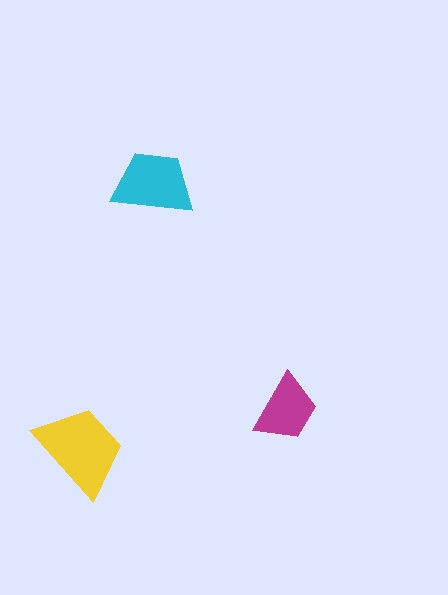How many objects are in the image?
There are 3 objects in the image.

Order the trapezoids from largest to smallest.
the yellow one, the cyan one, the magenta one.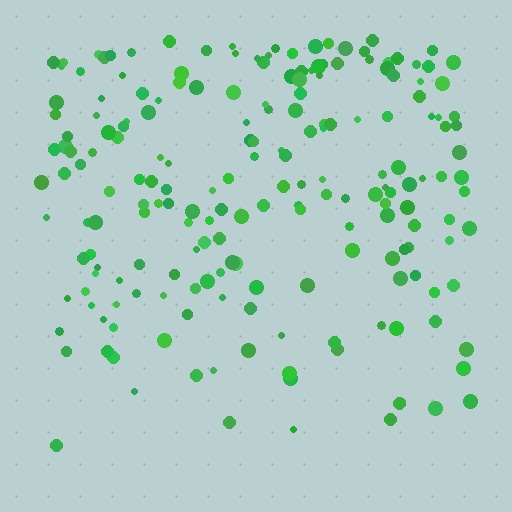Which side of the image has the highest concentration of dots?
The top.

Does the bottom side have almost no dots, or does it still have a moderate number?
Still a moderate number, just noticeably fewer than the top.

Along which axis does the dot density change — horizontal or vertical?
Vertical.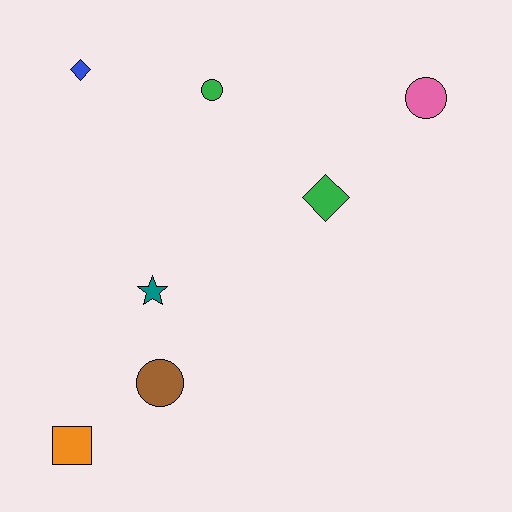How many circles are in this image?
There are 3 circles.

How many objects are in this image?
There are 7 objects.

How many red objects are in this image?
There are no red objects.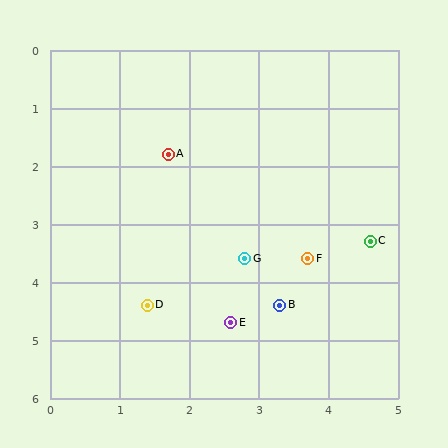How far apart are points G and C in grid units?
Points G and C are about 1.8 grid units apart.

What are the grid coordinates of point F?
Point F is at approximately (3.7, 3.6).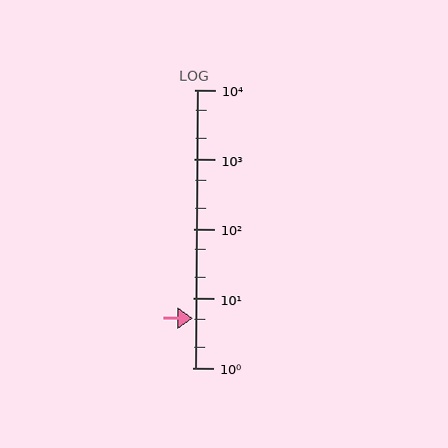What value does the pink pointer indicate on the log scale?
The pointer indicates approximately 5.2.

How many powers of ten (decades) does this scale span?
The scale spans 4 decades, from 1 to 10000.